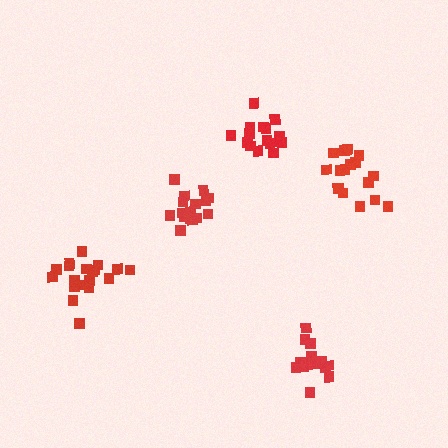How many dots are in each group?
Group 1: 18 dots, Group 2: 19 dots, Group 3: 16 dots, Group 4: 15 dots, Group 5: 16 dots (84 total).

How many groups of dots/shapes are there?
There are 5 groups.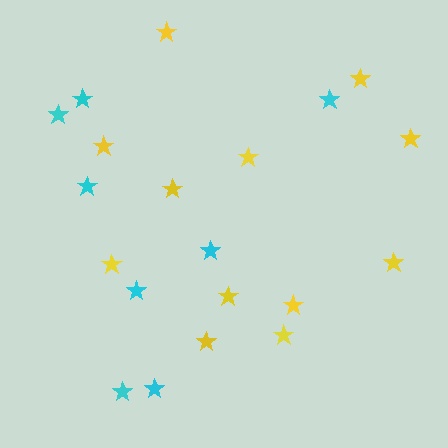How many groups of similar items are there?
There are 2 groups: one group of cyan stars (8) and one group of yellow stars (12).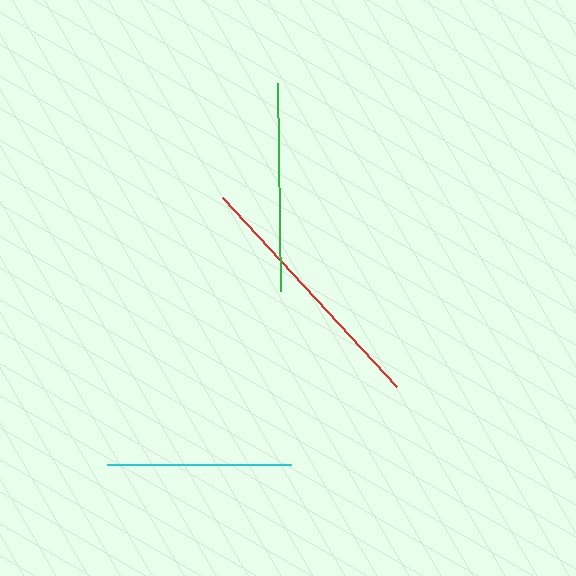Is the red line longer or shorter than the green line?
The red line is longer than the green line.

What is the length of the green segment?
The green segment is approximately 208 pixels long.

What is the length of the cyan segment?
The cyan segment is approximately 184 pixels long.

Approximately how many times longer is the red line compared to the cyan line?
The red line is approximately 1.4 times the length of the cyan line.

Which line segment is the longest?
The red line is the longest at approximately 257 pixels.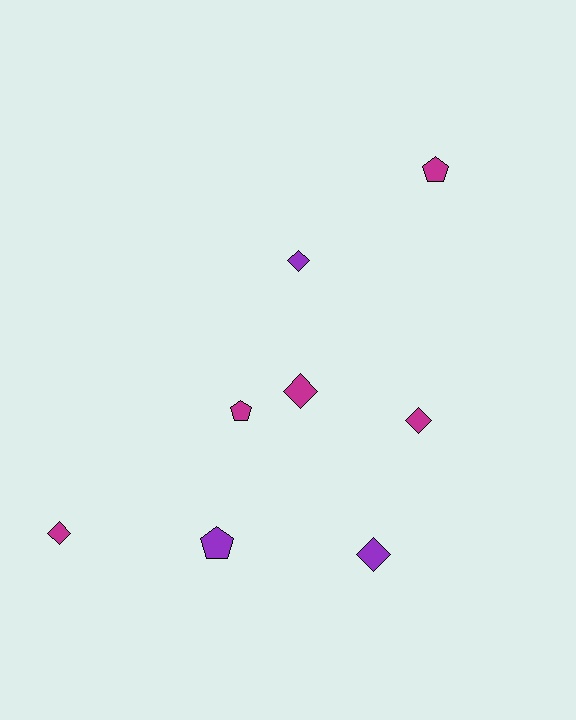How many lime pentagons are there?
There are no lime pentagons.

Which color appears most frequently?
Magenta, with 5 objects.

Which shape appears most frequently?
Diamond, with 5 objects.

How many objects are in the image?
There are 8 objects.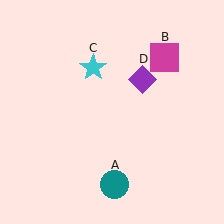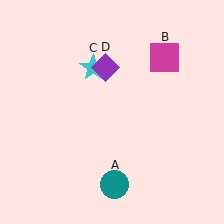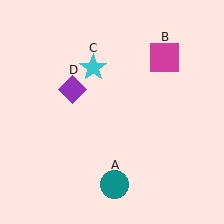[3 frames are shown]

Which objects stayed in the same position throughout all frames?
Teal circle (object A) and magenta square (object B) and cyan star (object C) remained stationary.